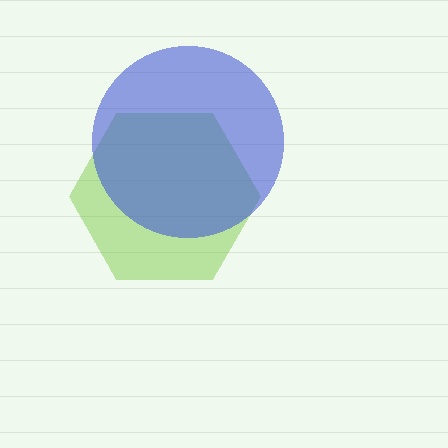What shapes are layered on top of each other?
The layered shapes are: a lime hexagon, a blue circle.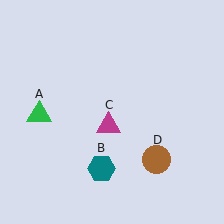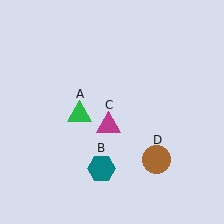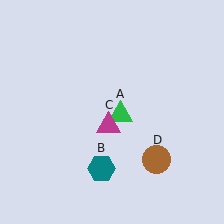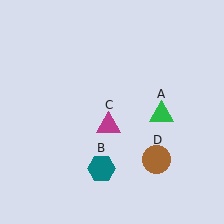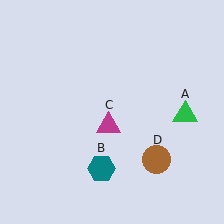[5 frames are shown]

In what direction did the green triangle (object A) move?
The green triangle (object A) moved right.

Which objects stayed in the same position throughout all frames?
Teal hexagon (object B) and magenta triangle (object C) and brown circle (object D) remained stationary.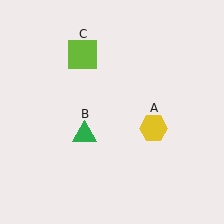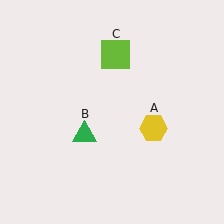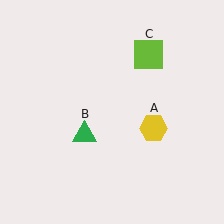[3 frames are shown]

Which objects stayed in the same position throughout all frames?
Yellow hexagon (object A) and green triangle (object B) remained stationary.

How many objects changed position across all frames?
1 object changed position: lime square (object C).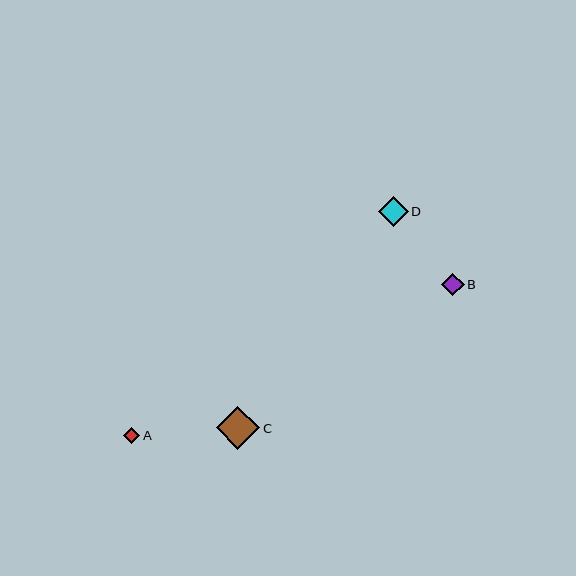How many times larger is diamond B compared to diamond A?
Diamond B is approximately 1.4 times the size of diamond A.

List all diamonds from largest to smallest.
From largest to smallest: C, D, B, A.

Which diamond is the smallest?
Diamond A is the smallest with a size of approximately 16 pixels.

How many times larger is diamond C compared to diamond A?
Diamond C is approximately 2.7 times the size of diamond A.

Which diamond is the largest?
Diamond C is the largest with a size of approximately 44 pixels.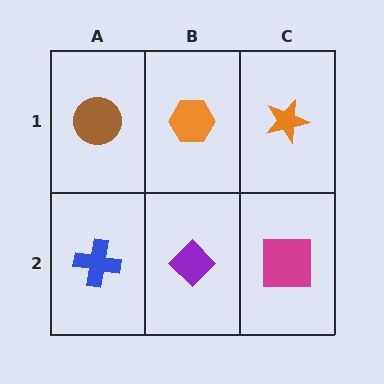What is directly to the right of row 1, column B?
An orange star.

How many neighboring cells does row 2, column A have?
2.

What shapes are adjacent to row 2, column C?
An orange star (row 1, column C), a purple diamond (row 2, column B).